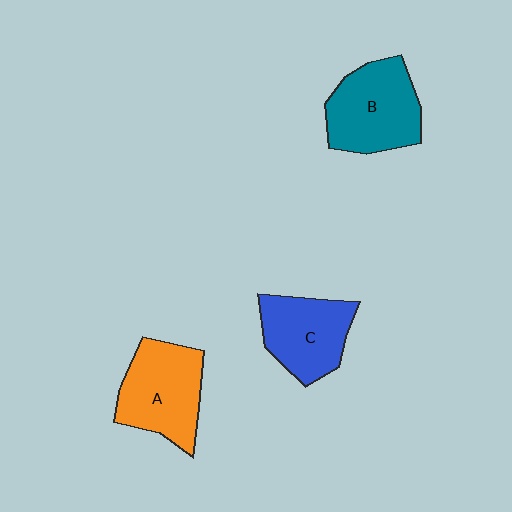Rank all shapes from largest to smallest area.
From largest to smallest: B (teal), A (orange), C (blue).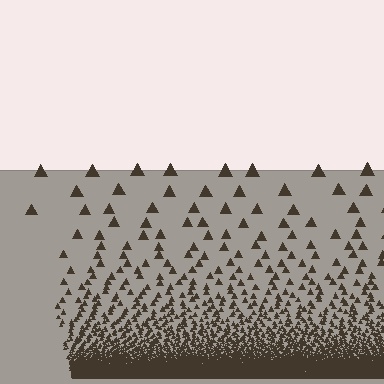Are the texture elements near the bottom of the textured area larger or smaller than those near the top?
Smaller. The gradient is inverted — elements near the bottom are smaller and denser.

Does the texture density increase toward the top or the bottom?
Density increases toward the bottom.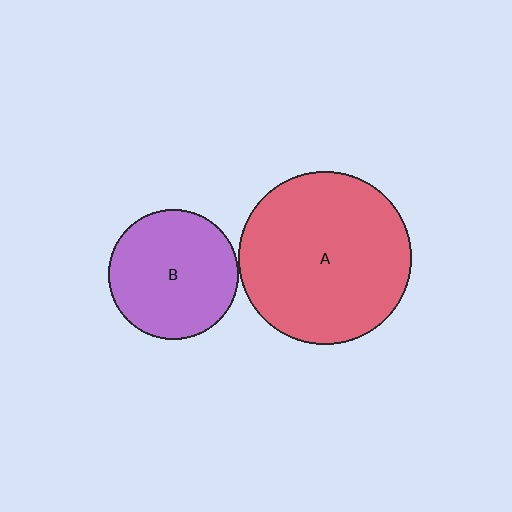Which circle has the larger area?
Circle A (red).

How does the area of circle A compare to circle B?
Approximately 1.8 times.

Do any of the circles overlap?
No, none of the circles overlap.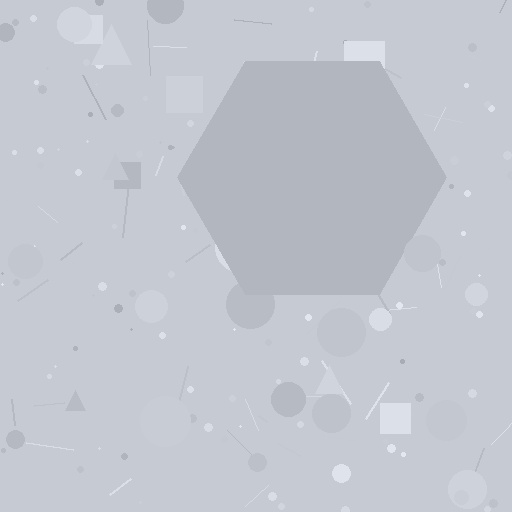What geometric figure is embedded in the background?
A hexagon is embedded in the background.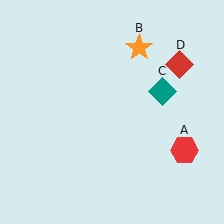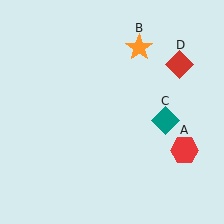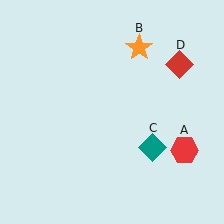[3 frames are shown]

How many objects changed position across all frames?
1 object changed position: teal diamond (object C).